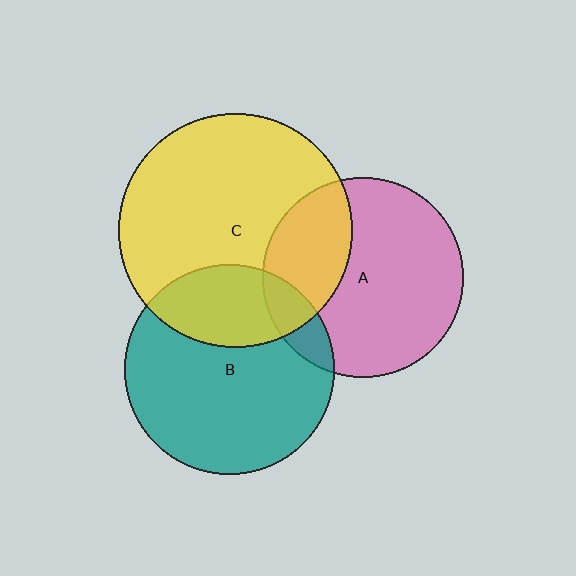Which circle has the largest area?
Circle C (yellow).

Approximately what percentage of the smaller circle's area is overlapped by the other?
Approximately 10%.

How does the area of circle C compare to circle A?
Approximately 1.4 times.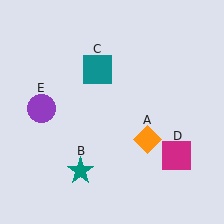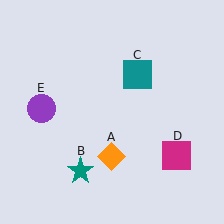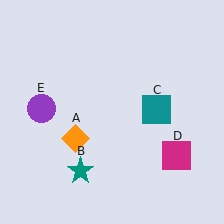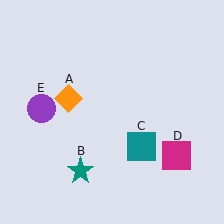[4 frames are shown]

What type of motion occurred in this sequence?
The orange diamond (object A), teal square (object C) rotated clockwise around the center of the scene.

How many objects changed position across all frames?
2 objects changed position: orange diamond (object A), teal square (object C).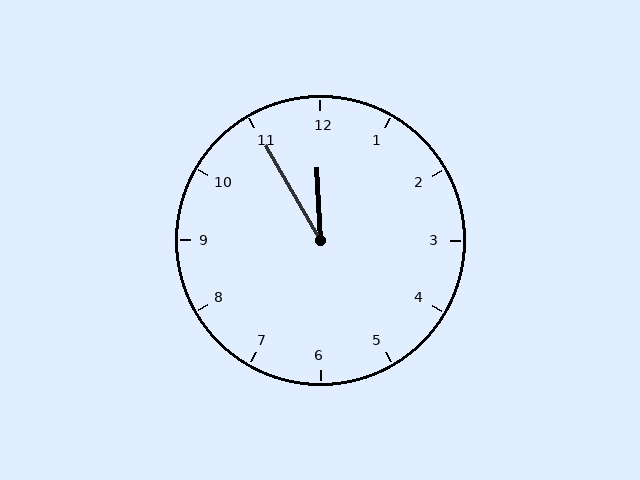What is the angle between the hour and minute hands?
Approximately 28 degrees.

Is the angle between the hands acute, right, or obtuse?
It is acute.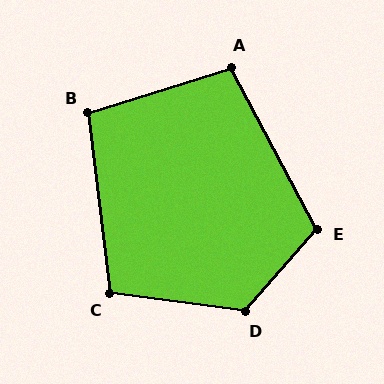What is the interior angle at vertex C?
Approximately 104 degrees (obtuse).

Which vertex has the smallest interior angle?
A, at approximately 100 degrees.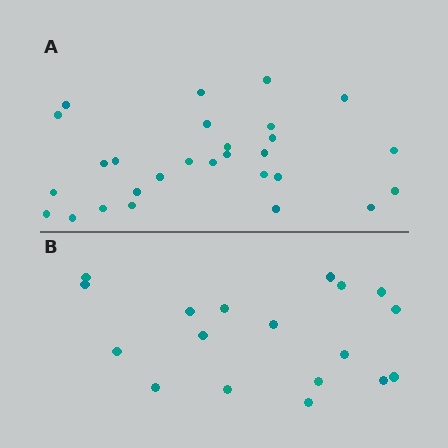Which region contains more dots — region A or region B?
Region A (the top region) has more dots.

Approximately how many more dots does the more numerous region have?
Region A has roughly 10 or so more dots than region B.